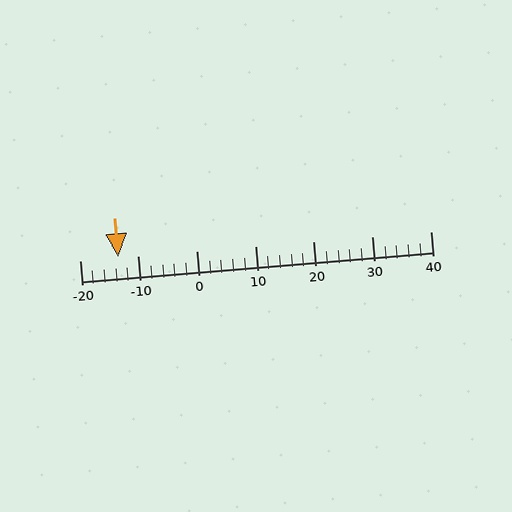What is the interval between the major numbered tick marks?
The major tick marks are spaced 10 units apart.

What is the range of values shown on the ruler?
The ruler shows values from -20 to 40.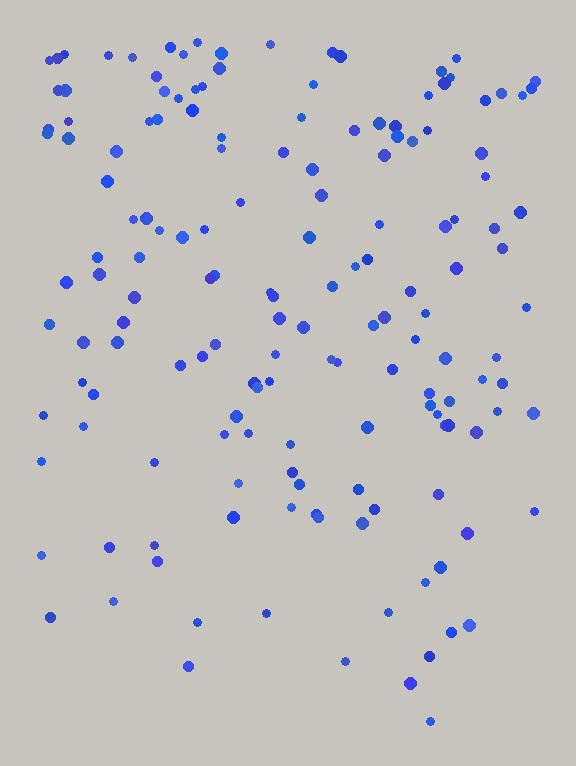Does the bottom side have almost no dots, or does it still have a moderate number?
Still a moderate number, just noticeably fewer than the top.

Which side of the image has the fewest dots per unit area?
The bottom.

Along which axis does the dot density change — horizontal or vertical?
Vertical.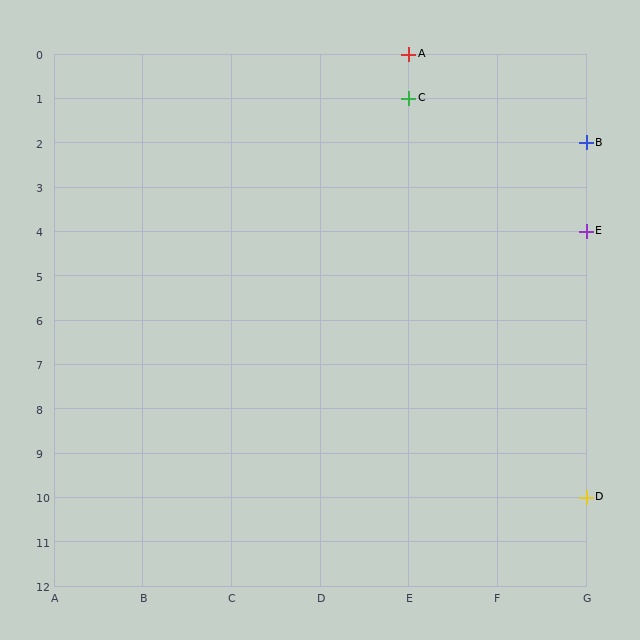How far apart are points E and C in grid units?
Points E and C are 2 columns and 3 rows apart (about 3.6 grid units diagonally).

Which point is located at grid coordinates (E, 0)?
Point A is at (E, 0).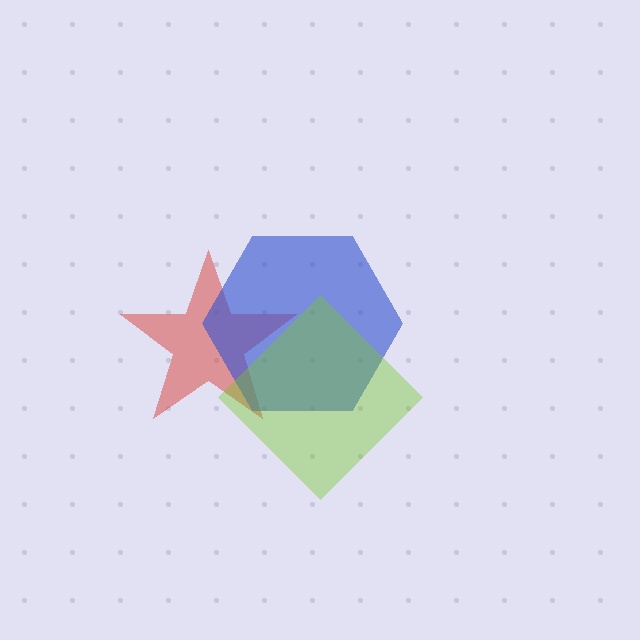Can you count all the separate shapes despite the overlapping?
Yes, there are 3 separate shapes.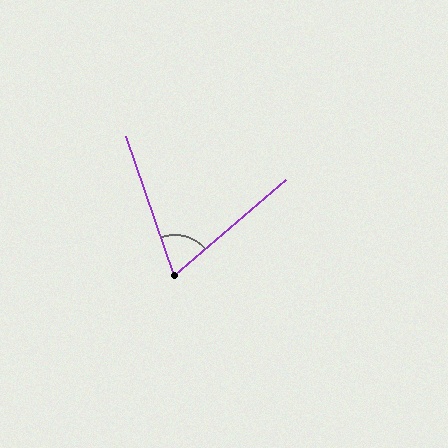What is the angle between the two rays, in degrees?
Approximately 69 degrees.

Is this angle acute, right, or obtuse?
It is acute.